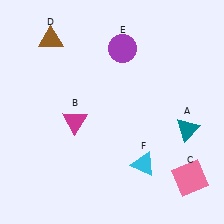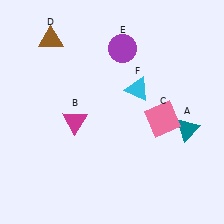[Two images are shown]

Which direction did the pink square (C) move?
The pink square (C) moved up.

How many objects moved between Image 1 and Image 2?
2 objects moved between the two images.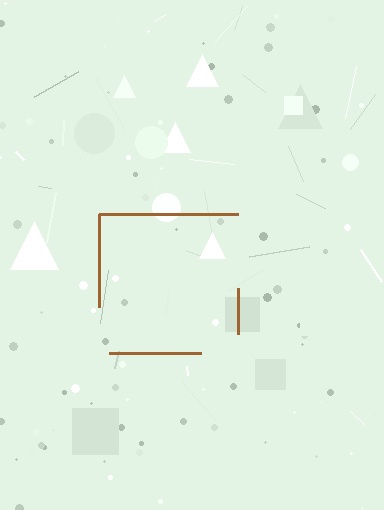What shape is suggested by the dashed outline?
The dashed outline suggests a square.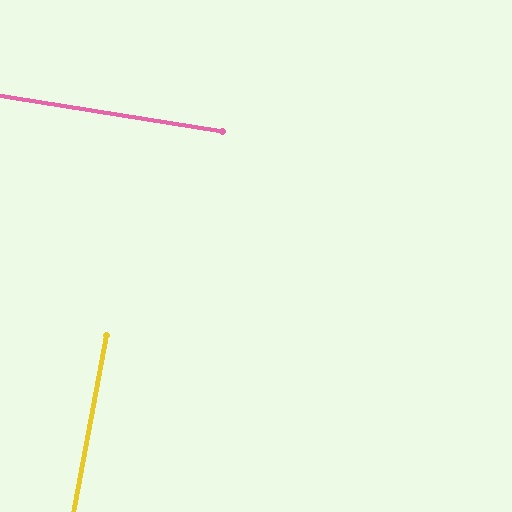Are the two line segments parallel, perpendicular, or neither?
Perpendicular — they meet at approximately 89°.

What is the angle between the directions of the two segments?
Approximately 89 degrees.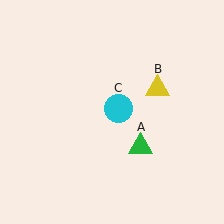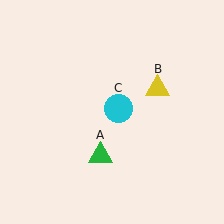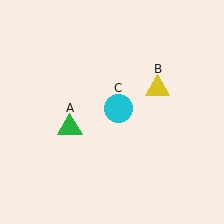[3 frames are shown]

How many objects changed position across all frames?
1 object changed position: green triangle (object A).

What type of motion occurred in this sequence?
The green triangle (object A) rotated clockwise around the center of the scene.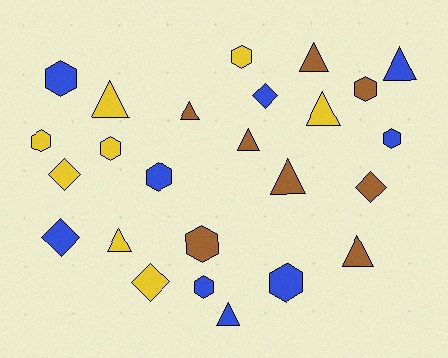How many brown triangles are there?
There are 5 brown triangles.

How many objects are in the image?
There are 25 objects.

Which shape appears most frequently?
Triangle, with 10 objects.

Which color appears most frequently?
Blue, with 9 objects.